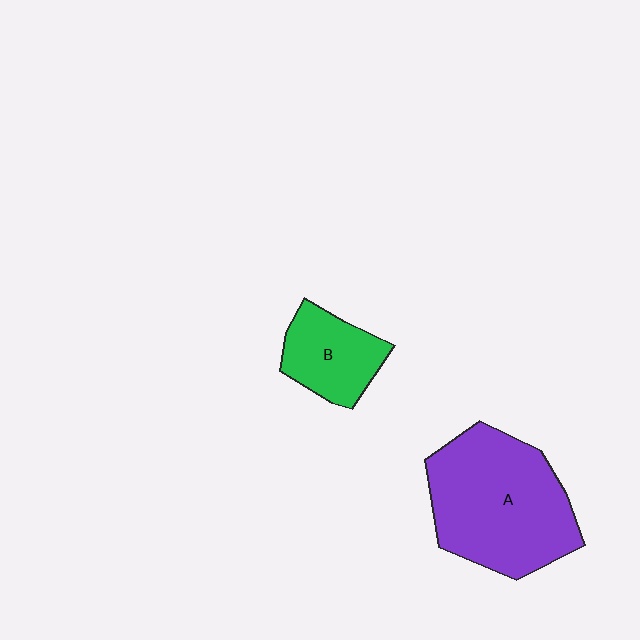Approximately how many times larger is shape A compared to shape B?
Approximately 2.3 times.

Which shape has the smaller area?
Shape B (green).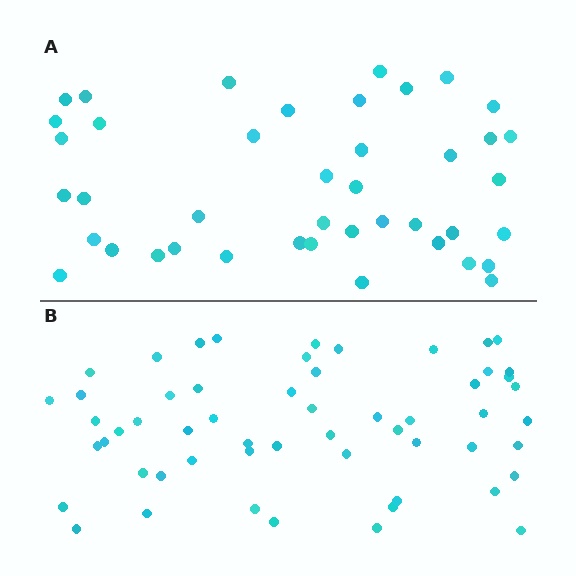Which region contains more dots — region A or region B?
Region B (the bottom region) has more dots.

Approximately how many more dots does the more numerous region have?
Region B has approximately 15 more dots than region A.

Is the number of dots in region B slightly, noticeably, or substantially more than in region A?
Region B has noticeably more, but not dramatically so. The ratio is roughly 1.3 to 1.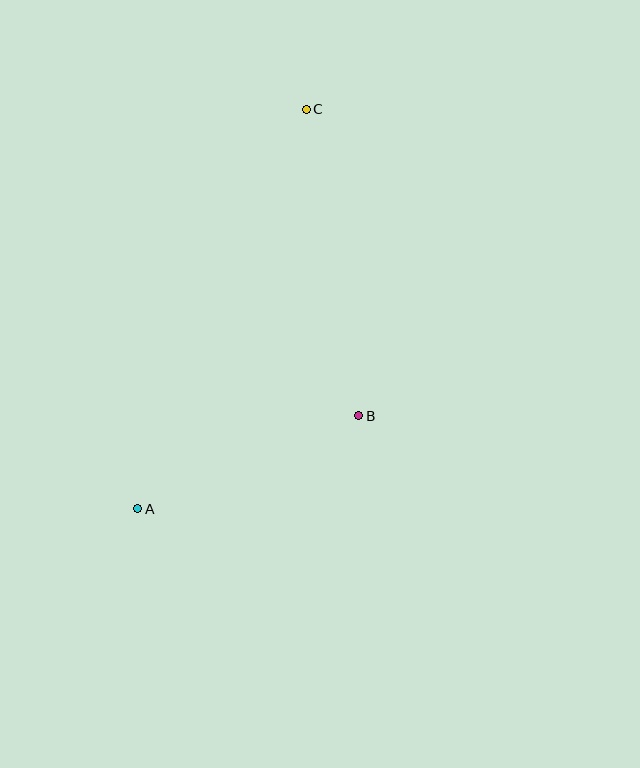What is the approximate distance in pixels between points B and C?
The distance between B and C is approximately 311 pixels.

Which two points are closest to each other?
Points A and B are closest to each other.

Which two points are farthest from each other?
Points A and C are farthest from each other.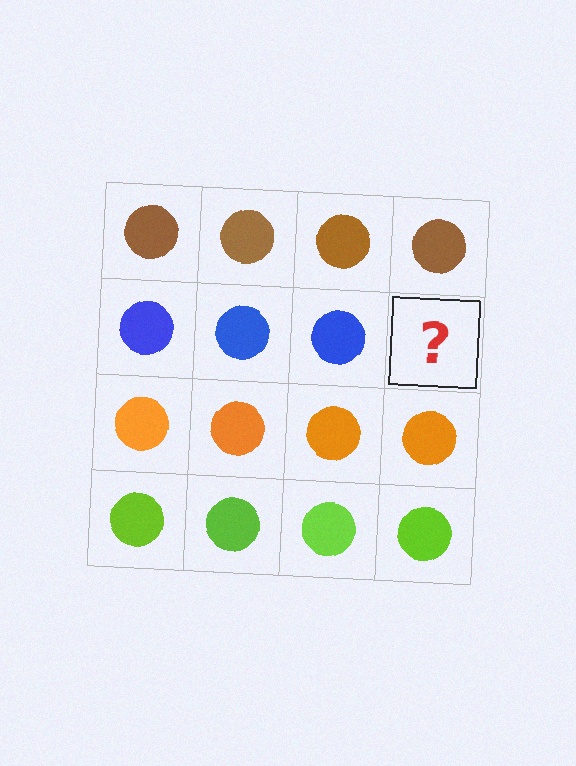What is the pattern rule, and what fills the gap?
The rule is that each row has a consistent color. The gap should be filled with a blue circle.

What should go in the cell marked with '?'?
The missing cell should contain a blue circle.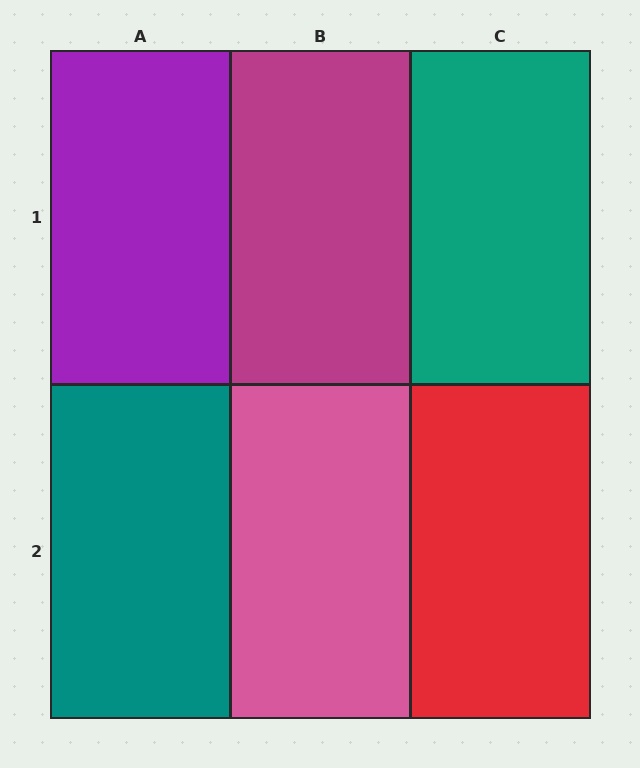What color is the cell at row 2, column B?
Pink.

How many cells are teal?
2 cells are teal.